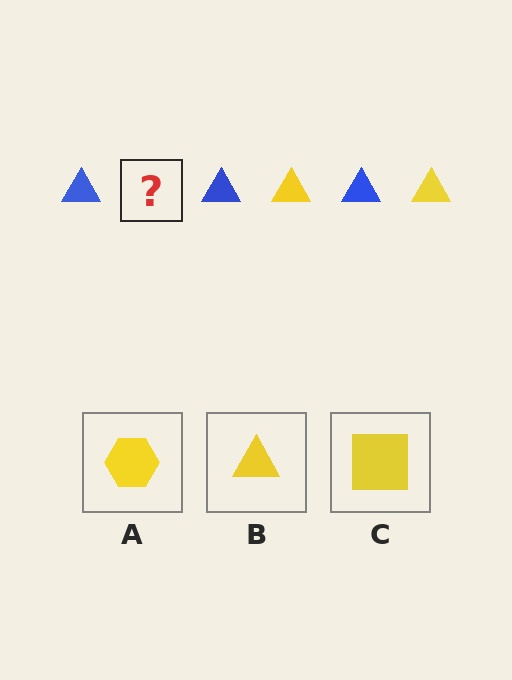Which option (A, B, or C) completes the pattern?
B.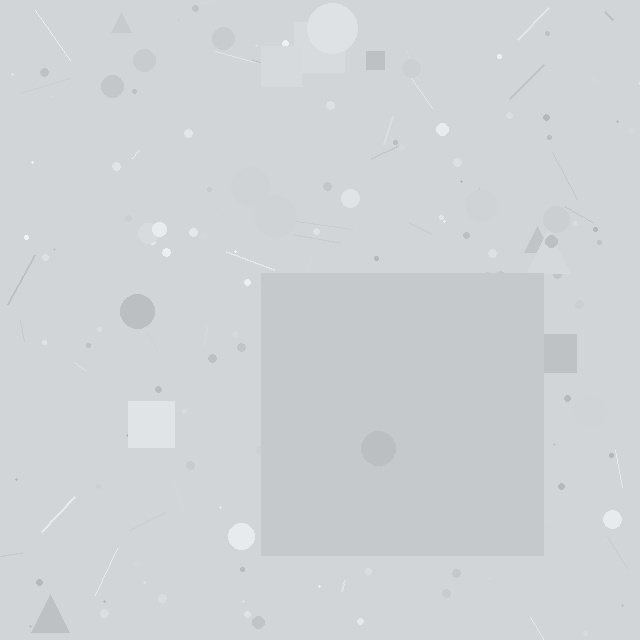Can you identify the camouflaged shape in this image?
The camouflaged shape is a square.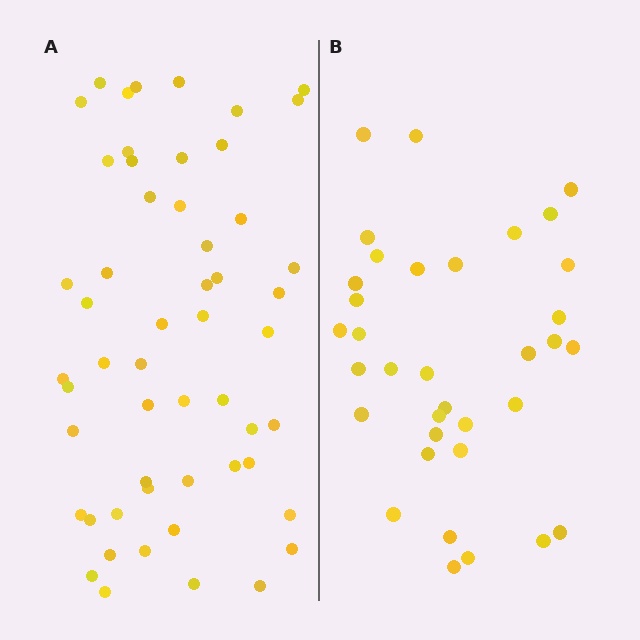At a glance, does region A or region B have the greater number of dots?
Region A (the left region) has more dots.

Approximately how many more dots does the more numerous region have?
Region A has approximately 20 more dots than region B.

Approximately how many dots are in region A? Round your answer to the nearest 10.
About 50 dots. (The exact count is 54, which rounds to 50.)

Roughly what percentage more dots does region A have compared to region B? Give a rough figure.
About 55% more.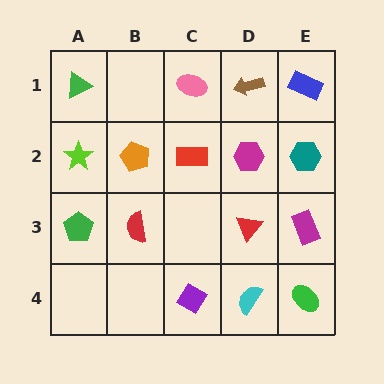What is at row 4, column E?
A green ellipse.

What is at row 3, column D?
A red triangle.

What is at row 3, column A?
A green pentagon.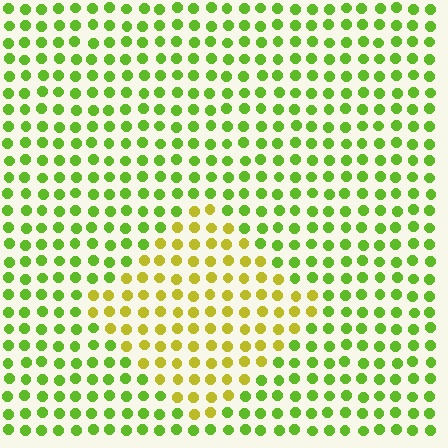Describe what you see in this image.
The image is filled with small lime elements in a uniform arrangement. A diamond-shaped region is visible where the elements are tinted to a slightly different hue, forming a subtle color boundary.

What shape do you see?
I see a diamond.